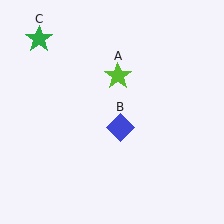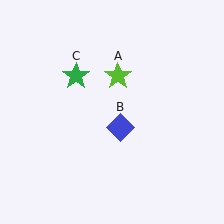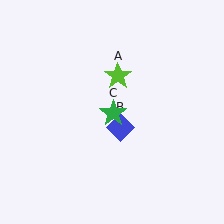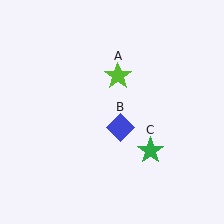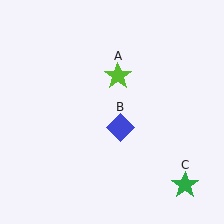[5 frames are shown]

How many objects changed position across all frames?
1 object changed position: green star (object C).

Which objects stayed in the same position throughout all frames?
Lime star (object A) and blue diamond (object B) remained stationary.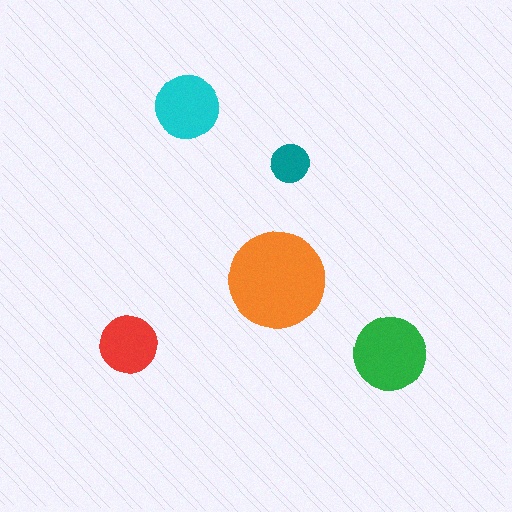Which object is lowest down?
The green circle is bottommost.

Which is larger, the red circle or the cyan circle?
The cyan one.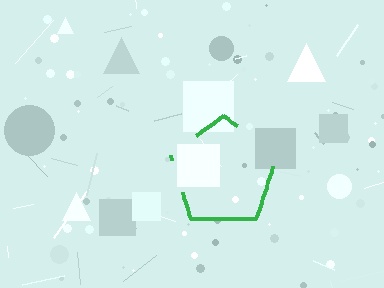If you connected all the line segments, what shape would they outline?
They would outline a pentagon.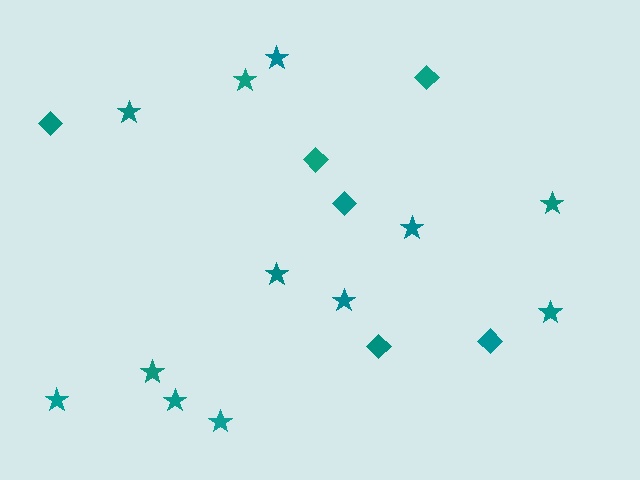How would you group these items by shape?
There are 2 groups: one group of stars (12) and one group of diamonds (6).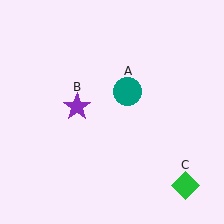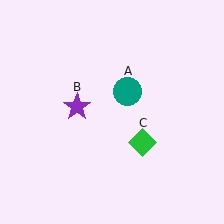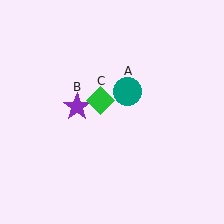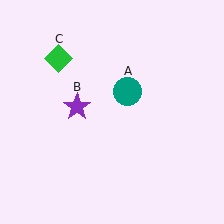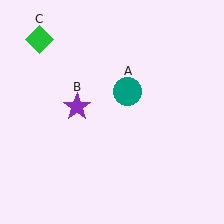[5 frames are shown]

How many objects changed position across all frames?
1 object changed position: green diamond (object C).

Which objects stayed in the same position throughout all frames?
Teal circle (object A) and purple star (object B) remained stationary.